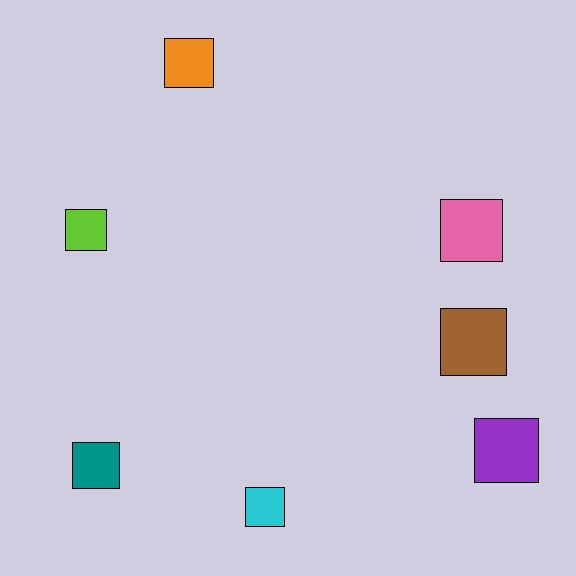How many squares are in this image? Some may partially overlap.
There are 7 squares.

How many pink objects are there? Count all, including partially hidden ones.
There is 1 pink object.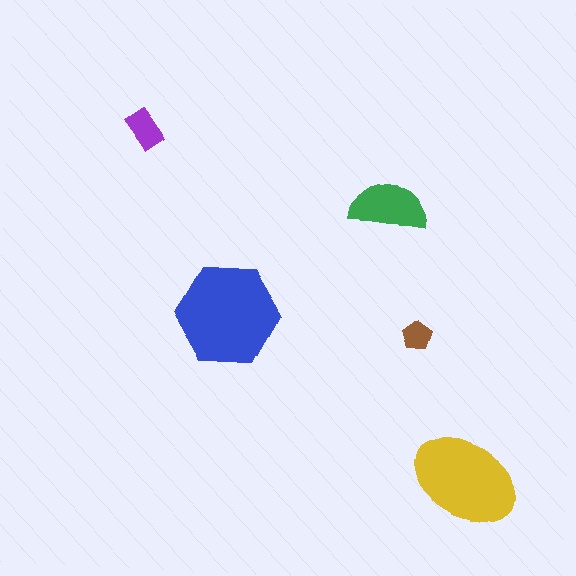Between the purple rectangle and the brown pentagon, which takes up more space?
The purple rectangle.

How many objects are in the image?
There are 5 objects in the image.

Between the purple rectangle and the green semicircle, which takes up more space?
The green semicircle.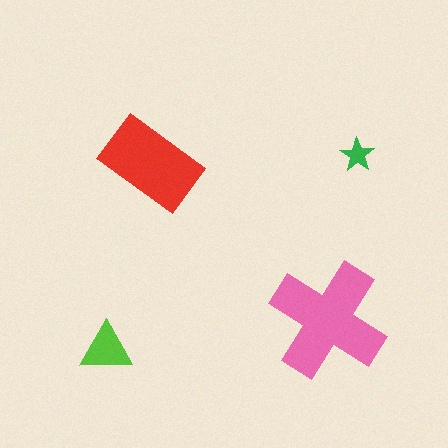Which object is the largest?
The pink cross.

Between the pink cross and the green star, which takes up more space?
The pink cross.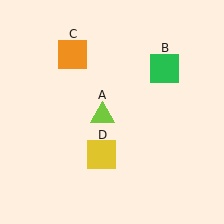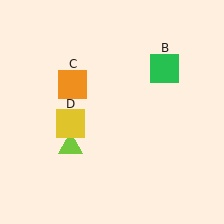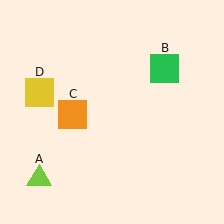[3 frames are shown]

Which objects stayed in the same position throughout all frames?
Green square (object B) remained stationary.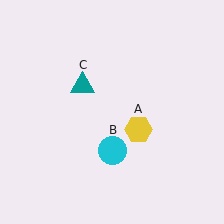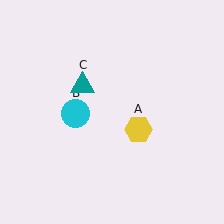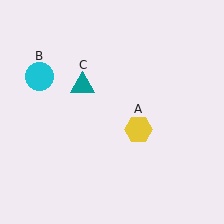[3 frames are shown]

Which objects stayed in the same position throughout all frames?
Yellow hexagon (object A) and teal triangle (object C) remained stationary.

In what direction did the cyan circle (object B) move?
The cyan circle (object B) moved up and to the left.